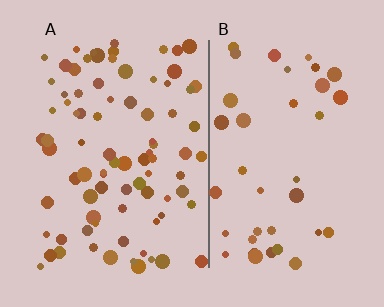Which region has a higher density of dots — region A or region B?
A (the left).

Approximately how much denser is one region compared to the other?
Approximately 2.1× — region A over region B.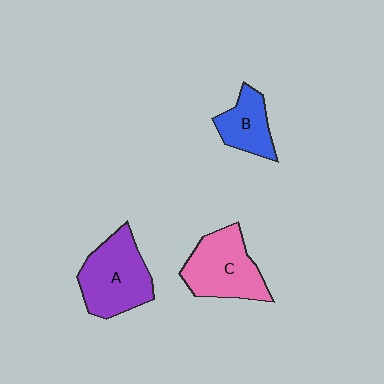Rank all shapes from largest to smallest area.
From largest to smallest: A (purple), C (pink), B (blue).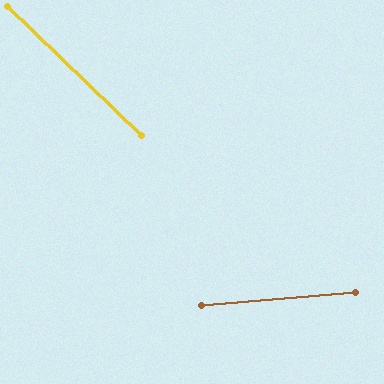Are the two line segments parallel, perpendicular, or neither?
Neither parallel nor perpendicular — they differ by about 48°.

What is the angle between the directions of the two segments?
Approximately 48 degrees.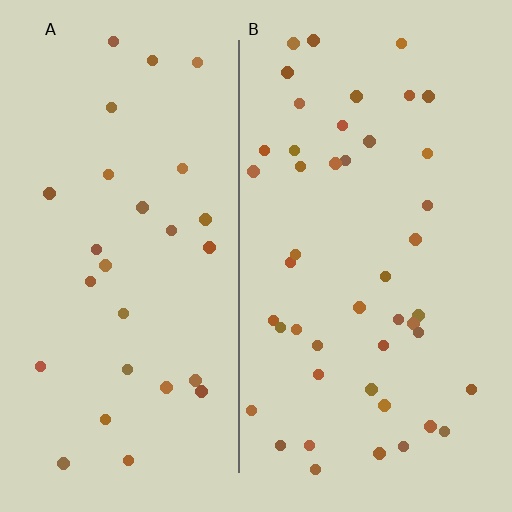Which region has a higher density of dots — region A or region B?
B (the right).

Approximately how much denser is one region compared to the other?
Approximately 1.6× — region B over region A.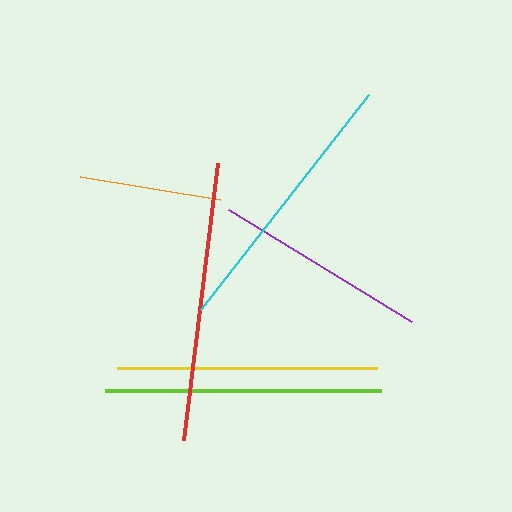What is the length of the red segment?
The red segment is approximately 279 pixels long.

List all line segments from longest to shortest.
From longest to shortest: red, lime, cyan, yellow, purple, orange.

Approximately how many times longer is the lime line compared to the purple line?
The lime line is approximately 1.3 times the length of the purple line.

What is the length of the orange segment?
The orange segment is approximately 142 pixels long.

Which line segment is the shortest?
The orange line is the shortest at approximately 142 pixels.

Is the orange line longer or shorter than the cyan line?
The cyan line is longer than the orange line.